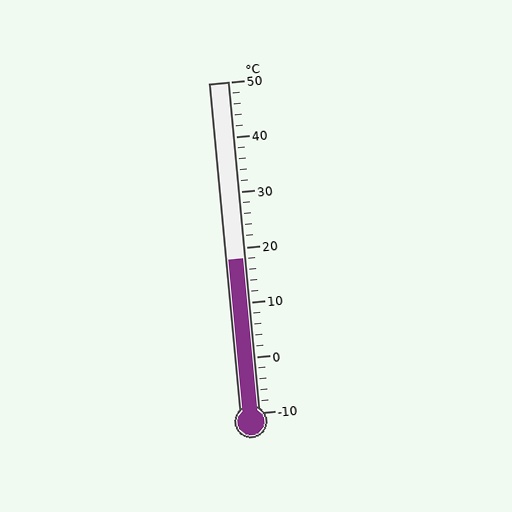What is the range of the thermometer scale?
The thermometer scale ranges from -10°C to 50°C.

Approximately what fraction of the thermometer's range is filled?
The thermometer is filled to approximately 45% of its range.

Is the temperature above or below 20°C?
The temperature is below 20°C.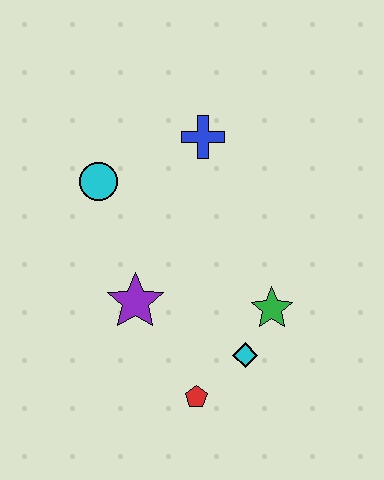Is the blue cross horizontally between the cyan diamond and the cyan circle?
Yes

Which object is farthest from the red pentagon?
The blue cross is farthest from the red pentagon.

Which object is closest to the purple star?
The red pentagon is closest to the purple star.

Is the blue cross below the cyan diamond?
No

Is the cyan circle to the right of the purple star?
No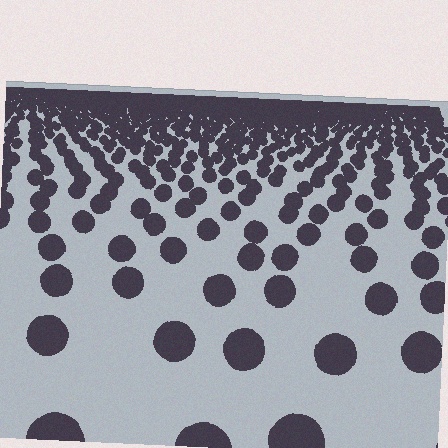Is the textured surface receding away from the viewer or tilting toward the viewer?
The surface is receding away from the viewer. Texture elements get smaller and denser toward the top.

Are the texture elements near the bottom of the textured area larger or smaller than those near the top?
Larger. Near the bottom, elements are closer to the viewer and appear at a bigger on-screen size.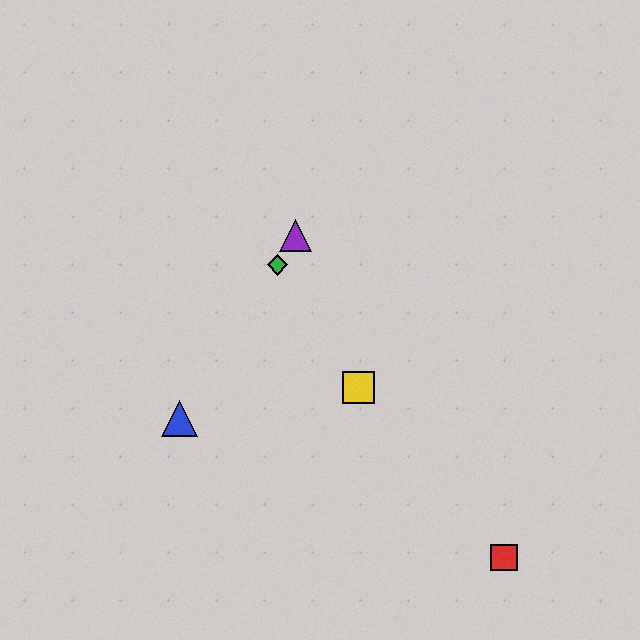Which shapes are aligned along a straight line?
The blue triangle, the green diamond, the purple triangle are aligned along a straight line.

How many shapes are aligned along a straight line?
3 shapes (the blue triangle, the green diamond, the purple triangle) are aligned along a straight line.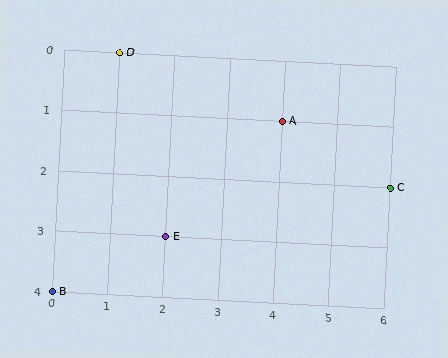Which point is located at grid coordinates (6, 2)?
Point C is at (6, 2).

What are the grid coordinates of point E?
Point E is at grid coordinates (2, 3).